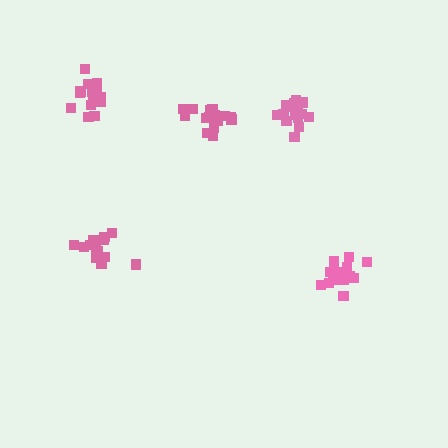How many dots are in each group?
Group 1: 17 dots, Group 2: 18 dots, Group 3: 16 dots, Group 4: 16 dots, Group 5: 17 dots (84 total).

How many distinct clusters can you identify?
There are 5 distinct clusters.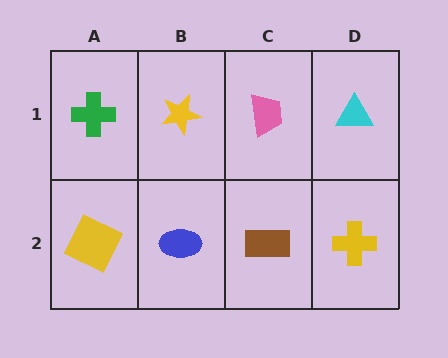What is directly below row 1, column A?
A yellow square.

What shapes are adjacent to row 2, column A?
A green cross (row 1, column A), a blue ellipse (row 2, column B).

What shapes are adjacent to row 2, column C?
A pink trapezoid (row 1, column C), a blue ellipse (row 2, column B), a yellow cross (row 2, column D).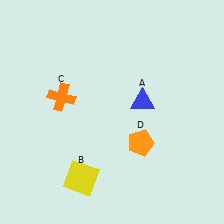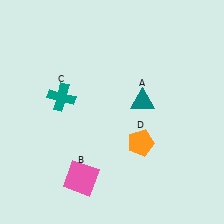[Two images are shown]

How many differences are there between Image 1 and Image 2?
There are 3 differences between the two images.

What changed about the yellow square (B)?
In Image 1, B is yellow. In Image 2, it changed to pink.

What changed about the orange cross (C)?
In Image 1, C is orange. In Image 2, it changed to teal.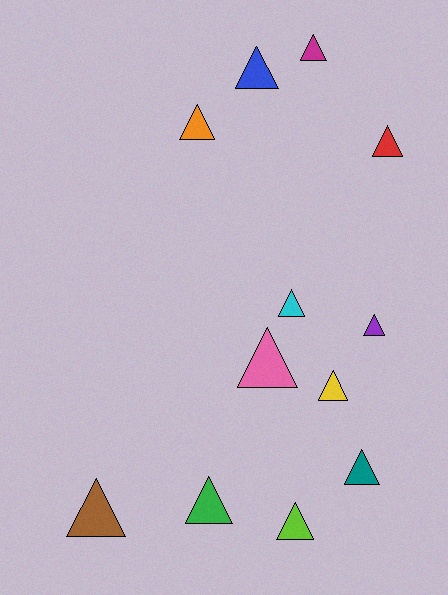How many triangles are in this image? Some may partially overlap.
There are 12 triangles.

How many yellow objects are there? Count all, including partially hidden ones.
There is 1 yellow object.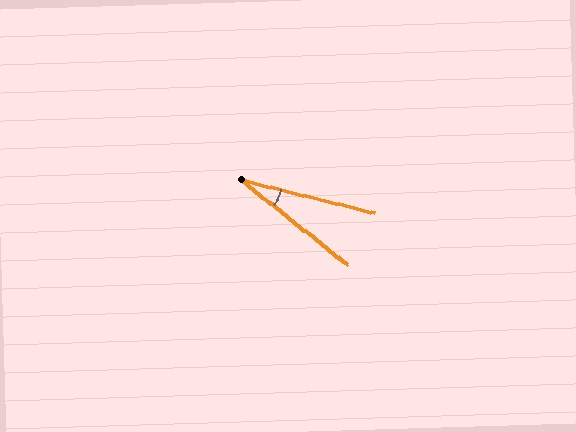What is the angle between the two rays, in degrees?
Approximately 24 degrees.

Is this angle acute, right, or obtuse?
It is acute.